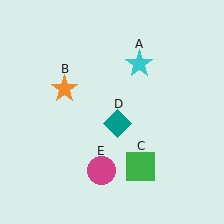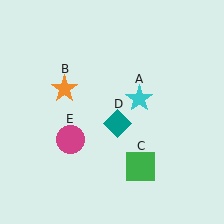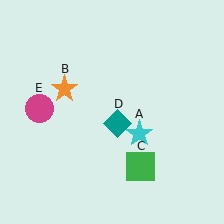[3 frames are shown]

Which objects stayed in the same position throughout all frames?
Orange star (object B) and green square (object C) and teal diamond (object D) remained stationary.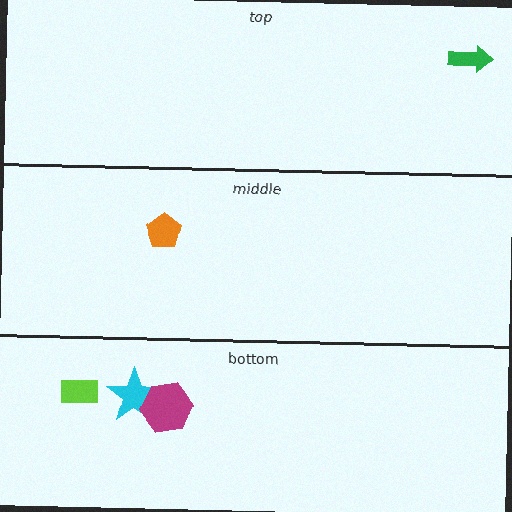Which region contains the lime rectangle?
The bottom region.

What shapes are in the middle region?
The orange pentagon.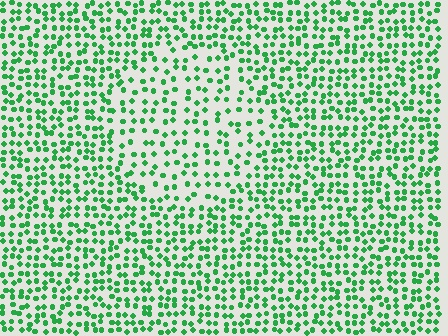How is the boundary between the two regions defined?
The boundary is defined by a change in element density (approximately 1.7x ratio). All elements are the same color, size, and shape.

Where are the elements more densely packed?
The elements are more densely packed outside the circle boundary.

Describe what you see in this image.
The image contains small green elements arranged at two different densities. A circle-shaped region is visible where the elements are less densely packed than the surrounding area.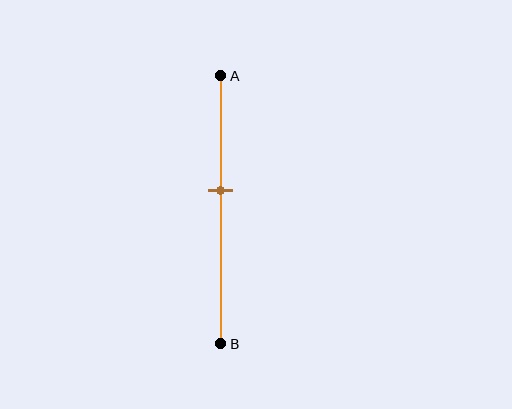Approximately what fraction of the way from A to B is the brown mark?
The brown mark is approximately 45% of the way from A to B.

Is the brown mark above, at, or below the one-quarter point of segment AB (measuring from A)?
The brown mark is below the one-quarter point of segment AB.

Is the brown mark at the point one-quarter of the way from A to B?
No, the mark is at about 45% from A, not at the 25% one-quarter point.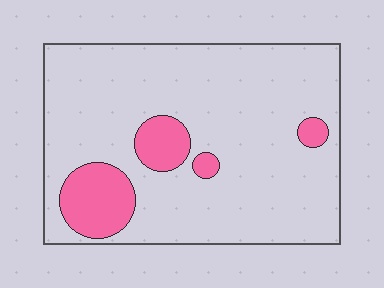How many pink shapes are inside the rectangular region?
4.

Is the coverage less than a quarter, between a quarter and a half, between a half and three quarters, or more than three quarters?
Less than a quarter.